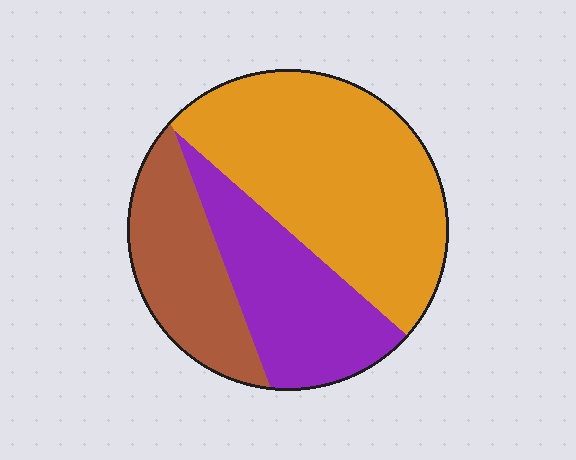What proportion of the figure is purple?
Purple takes up about one quarter (1/4) of the figure.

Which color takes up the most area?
Orange, at roughly 50%.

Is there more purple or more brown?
Purple.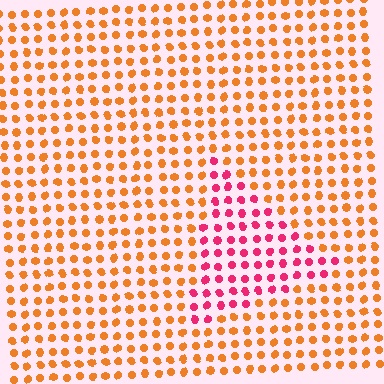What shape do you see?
I see a triangle.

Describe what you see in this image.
The image is filled with small orange elements in a uniform arrangement. A triangle-shaped region is visible where the elements are tinted to a slightly different hue, forming a subtle color boundary.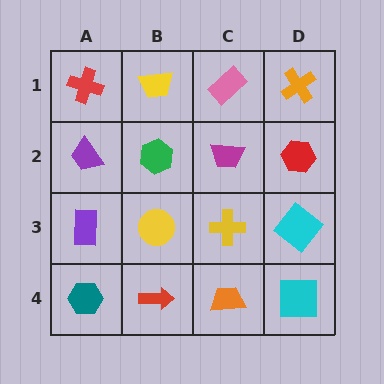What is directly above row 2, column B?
A yellow trapezoid.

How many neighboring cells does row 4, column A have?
2.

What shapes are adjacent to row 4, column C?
A yellow cross (row 3, column C), a red arrow (row 4, column B), a cyan square (row 4, column D).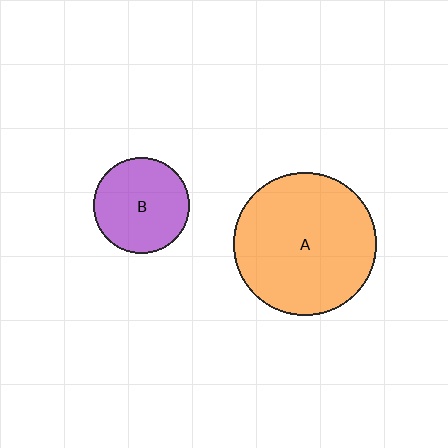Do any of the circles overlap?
No, none of the circles overlap.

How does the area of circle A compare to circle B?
Approximately 2.2 times.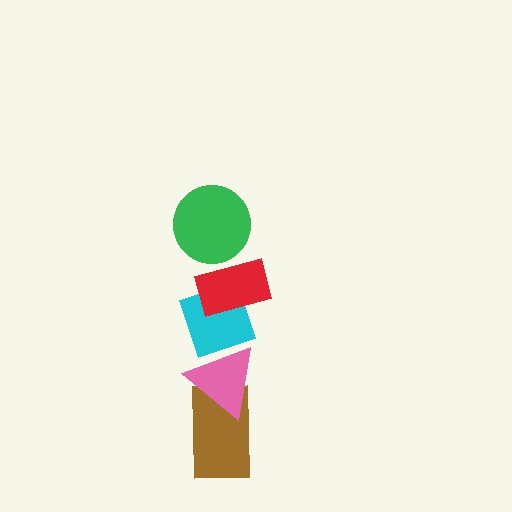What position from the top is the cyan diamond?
The cyan diamond is 3rd from the top.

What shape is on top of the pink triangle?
The cyan diamond is on top of the pink triangle.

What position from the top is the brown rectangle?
The brown rectangle is 5th from the top.